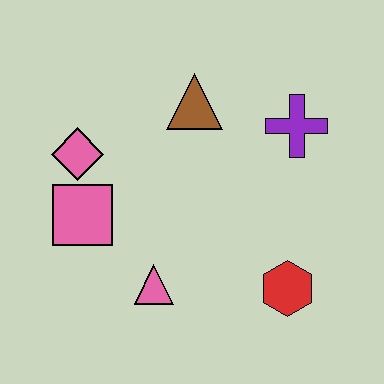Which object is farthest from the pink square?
The purple cross is farthest from the pink square.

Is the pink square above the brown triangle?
No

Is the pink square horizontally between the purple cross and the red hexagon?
No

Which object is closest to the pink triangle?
The pink square is closest to the pink triangle.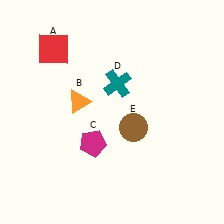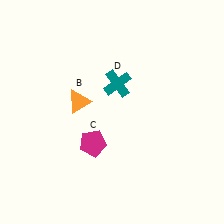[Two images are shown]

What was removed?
The brown circle (E), the red square (A) were removed in Image 2.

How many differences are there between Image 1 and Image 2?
There are 2 differences between the two images.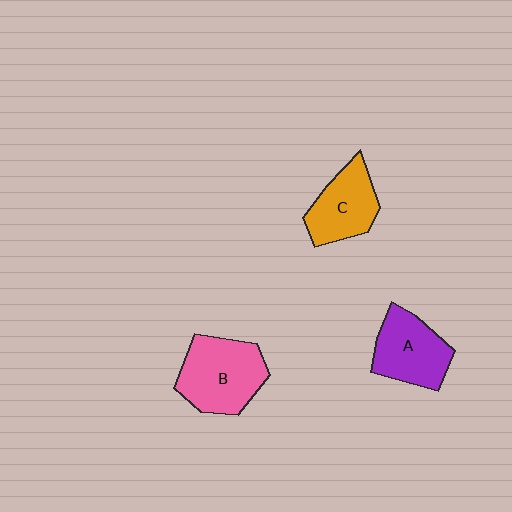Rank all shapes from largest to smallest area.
From largest to smallest: B (pink), A (purple), C (orange).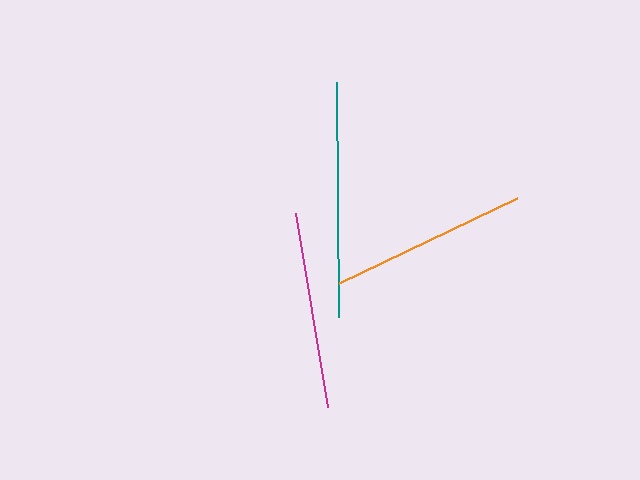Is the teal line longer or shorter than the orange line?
The teal line is longer than the orange line.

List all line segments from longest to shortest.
From longest to shortest: teal, orange, magenta.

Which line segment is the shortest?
The magenta line is the shortest at approximately 197 pixels.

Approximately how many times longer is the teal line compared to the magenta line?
The teal line is approximately 1.2 times the length of the magenta line.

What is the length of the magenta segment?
The magenta segment is approximately 197 pixels long.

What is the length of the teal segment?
The teal segment is approximately 235 pixels long.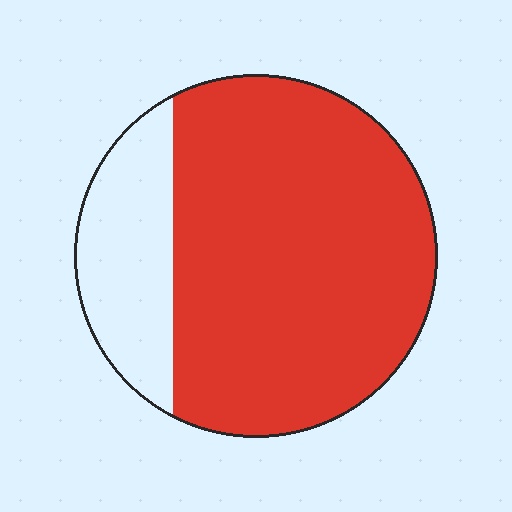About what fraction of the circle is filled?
About four fifths (4/5).